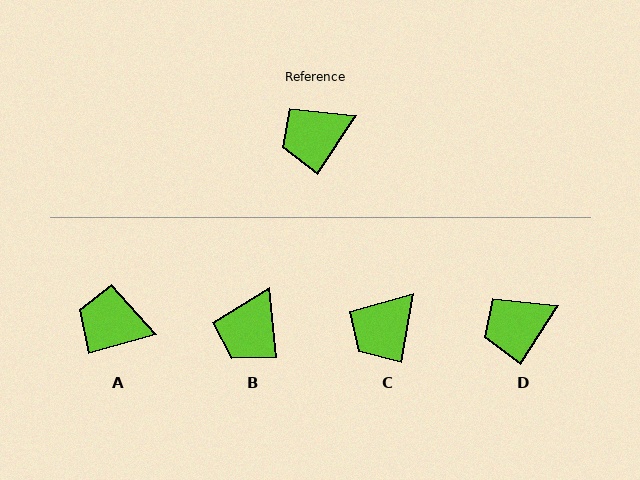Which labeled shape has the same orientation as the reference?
D.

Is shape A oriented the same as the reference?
No, it is off by about 41 degrees.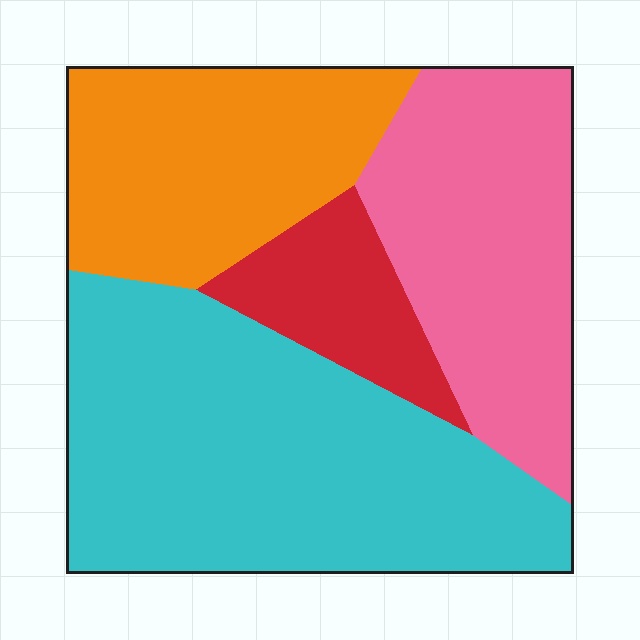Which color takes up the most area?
Cyan, at roughly 40%.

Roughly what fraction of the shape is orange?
Orange takes up about one quarter (1/4) of the shape.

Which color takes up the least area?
Red, at roughly 10%.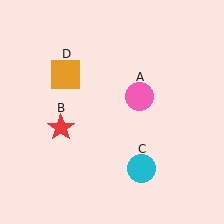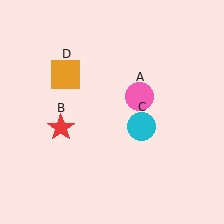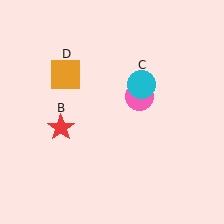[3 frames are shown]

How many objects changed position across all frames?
1 object changed position: cyan circle (object C).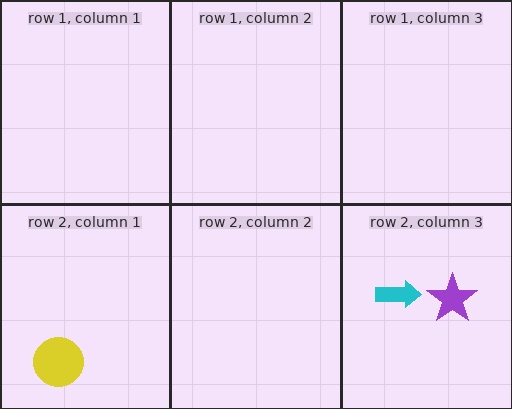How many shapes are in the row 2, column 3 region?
2.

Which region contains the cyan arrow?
The row 2, column 3 region.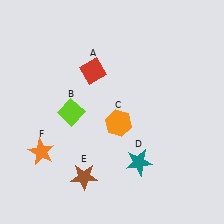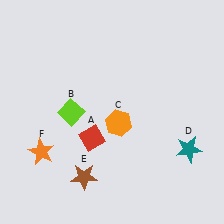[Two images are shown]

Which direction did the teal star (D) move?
The teal star (D) moved right.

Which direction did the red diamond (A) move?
The red diamond (A) moved down.